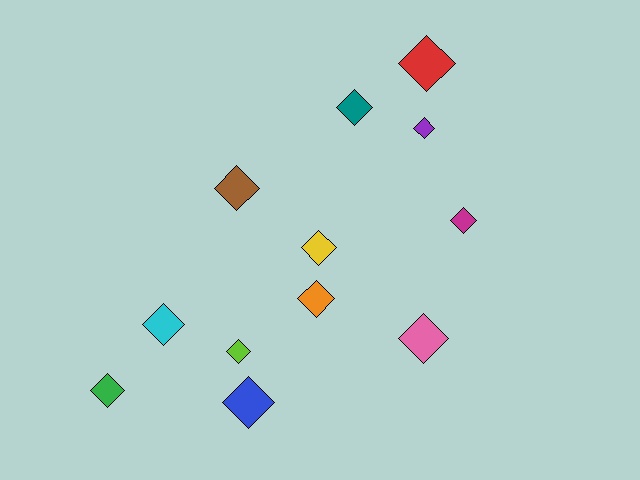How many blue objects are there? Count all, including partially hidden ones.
There is 1 blue object.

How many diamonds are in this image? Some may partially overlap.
There are 12 diamonds.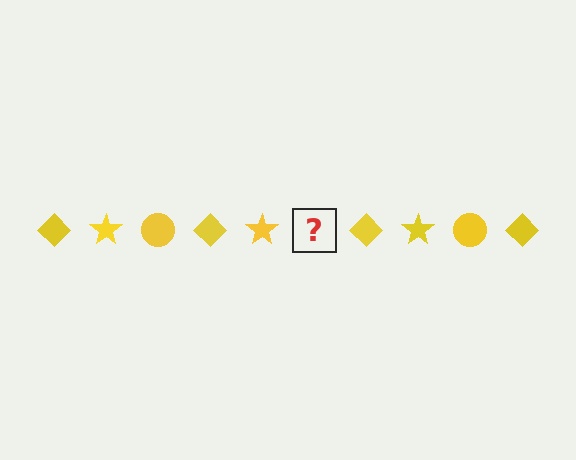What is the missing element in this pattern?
The missing element is a yellow circle.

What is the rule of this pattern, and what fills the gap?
The rule is that the pattern cycles through diamond, star, circle shapes in yellow. The gap should be filled with a yellow circle.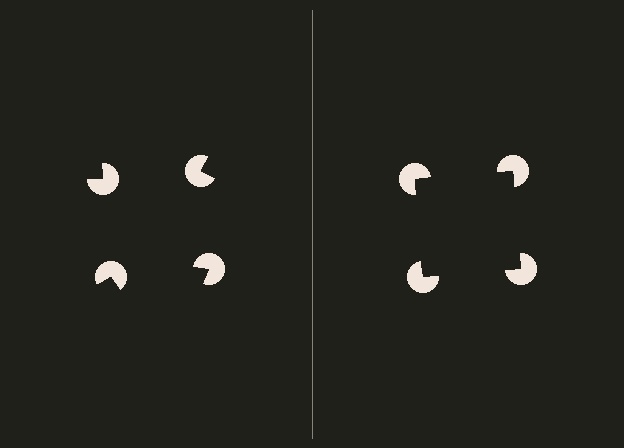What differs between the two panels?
The pac-man discs are positioned identically on both sides; only the wedge orientations differ. On the right they align to a square; on the left they are misaligned.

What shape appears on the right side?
An illusory square.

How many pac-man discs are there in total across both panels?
8 — 4 on each side.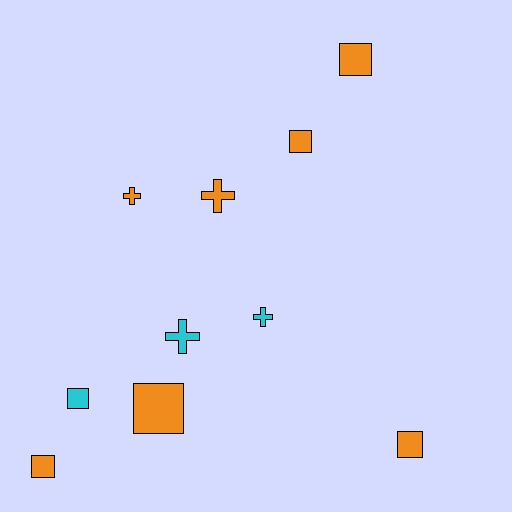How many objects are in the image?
There are 10 objects.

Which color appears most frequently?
Orange, with 7 objects.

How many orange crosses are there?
There are 2 orange crosses.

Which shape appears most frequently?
Square, with 6 objects.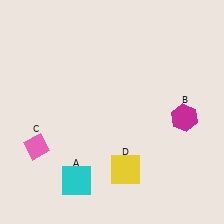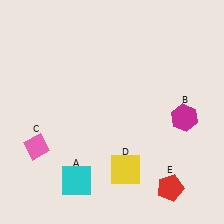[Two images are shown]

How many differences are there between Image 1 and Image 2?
There is 1 difference between the two images.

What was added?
A red pentagon (E) was added in Image 2.